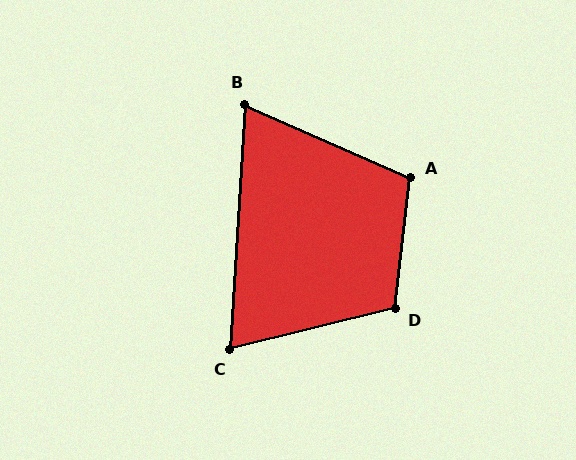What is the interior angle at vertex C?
Approximately 73 degrees (acute).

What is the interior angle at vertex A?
Approximately 107 degrees (obtuse).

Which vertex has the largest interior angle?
D, at approximately 110 degrees.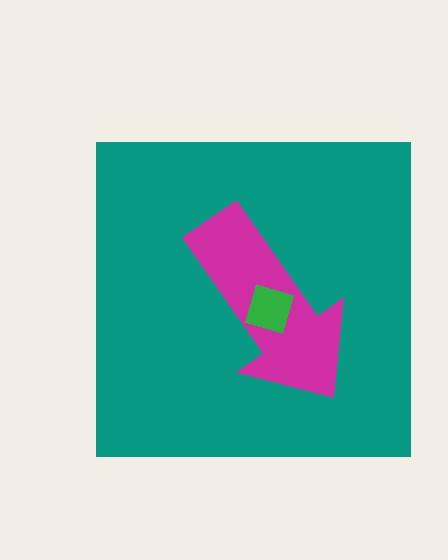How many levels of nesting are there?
3.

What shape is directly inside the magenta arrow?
The green diamond.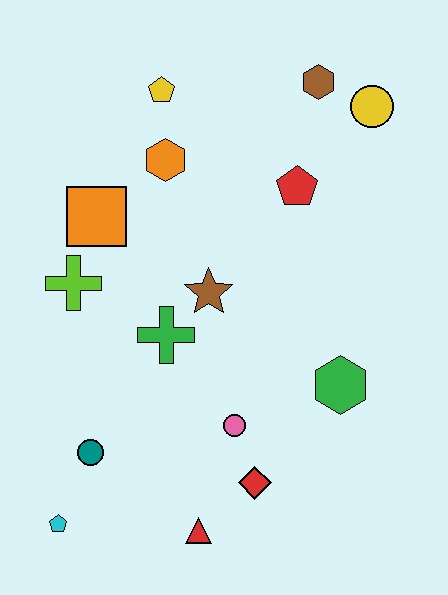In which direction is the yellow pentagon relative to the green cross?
The yellow pentagon is above the green cross.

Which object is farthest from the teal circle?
The yellow circle is farthest from the teal circle.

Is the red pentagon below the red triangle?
No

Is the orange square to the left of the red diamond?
Yes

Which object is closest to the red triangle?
The red diamond is closest to the red triangle.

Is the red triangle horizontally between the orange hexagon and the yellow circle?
Yes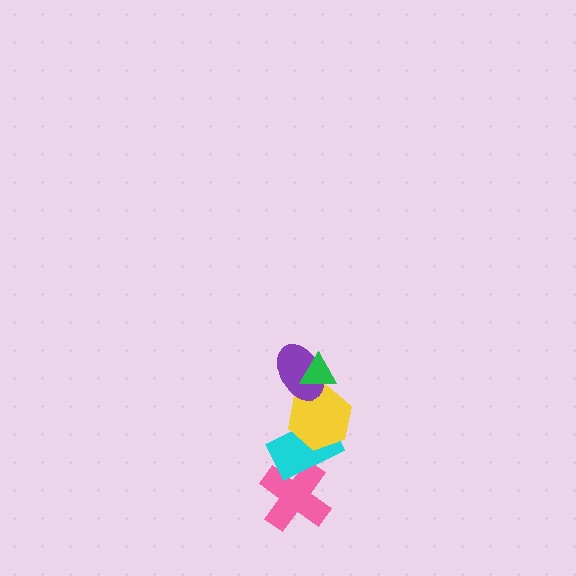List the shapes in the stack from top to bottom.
From top to bottom: the green triangle, the purple ellipse, the yellow hexagon, the cyan rectangle, the pink cross.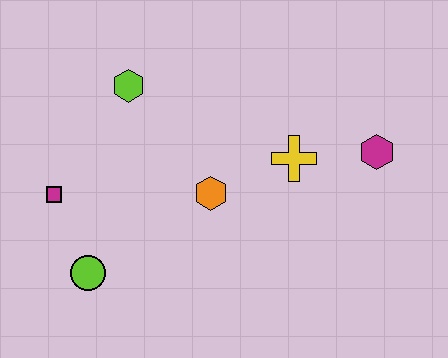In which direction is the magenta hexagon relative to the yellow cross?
The magenta hexagon is to the right of the yellow cross.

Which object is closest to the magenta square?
The lime circle is closest to the magenta square.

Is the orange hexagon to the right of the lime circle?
Yes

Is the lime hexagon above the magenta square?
Yes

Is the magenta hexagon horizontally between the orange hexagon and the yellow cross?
No